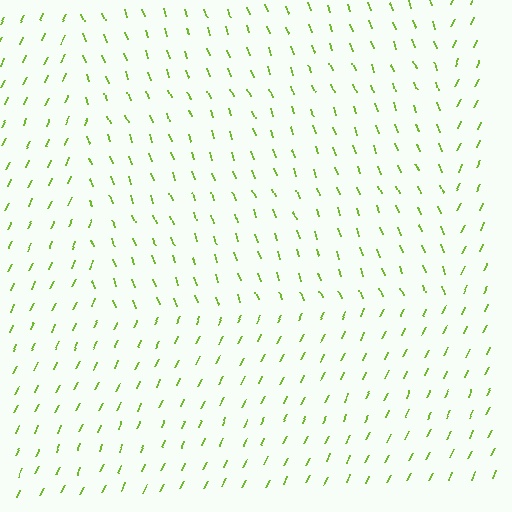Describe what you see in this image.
The image is filled with small lime line segments. A rectangle region in the image has lines oriented differently from the surrounding lines, creating a visible texture boundary.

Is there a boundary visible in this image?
Yes, there is a texture boundary formed by a change in line orientation.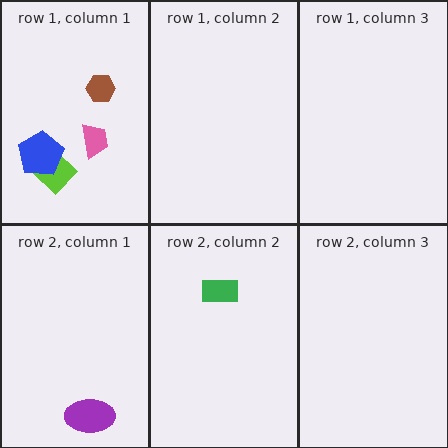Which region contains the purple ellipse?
The row 2, column 1 region.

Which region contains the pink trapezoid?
The row 1, column 1 region.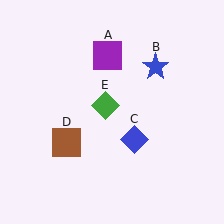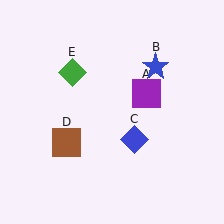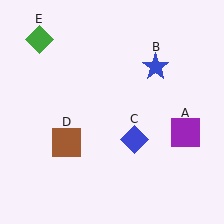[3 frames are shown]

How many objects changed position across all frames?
2 objects changed position: purple square (object A), green diamond (object E).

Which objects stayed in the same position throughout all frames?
Blue star (object B) and blue diamond (object C) and brown square (object D) remained stationary.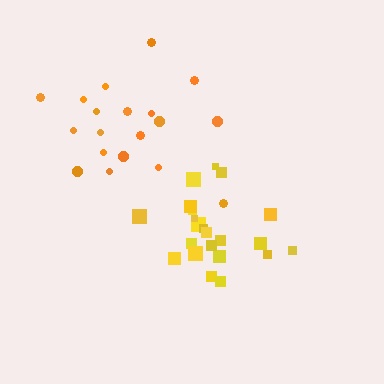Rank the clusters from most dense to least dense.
yellow, orange.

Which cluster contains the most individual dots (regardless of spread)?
Yellow (22).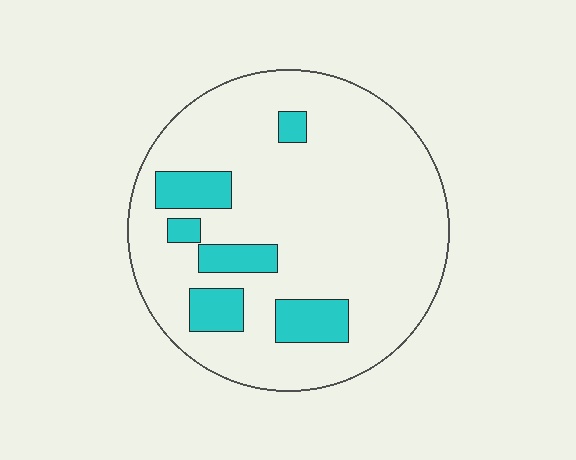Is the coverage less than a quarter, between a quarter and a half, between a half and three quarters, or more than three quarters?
Less than a quarter.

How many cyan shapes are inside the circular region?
6.